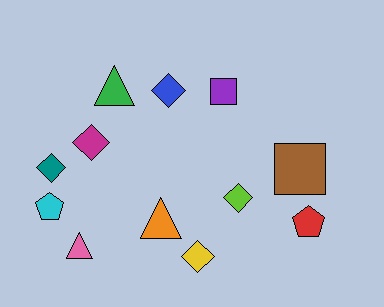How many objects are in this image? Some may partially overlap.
There are 12 objects.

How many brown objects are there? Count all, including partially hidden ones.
There is 1 brown object.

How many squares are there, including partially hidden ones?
There are 2 squares.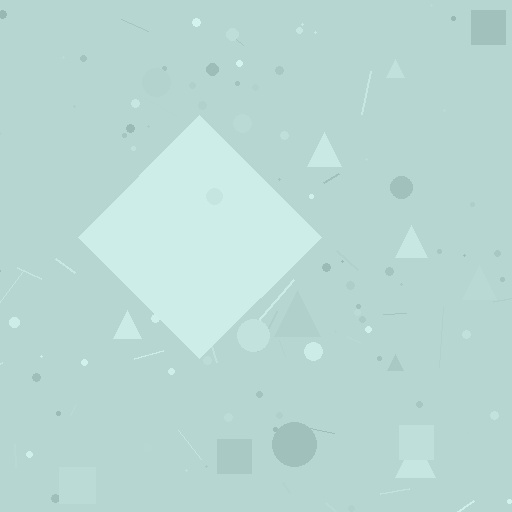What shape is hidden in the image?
A diamond is hidden in the image.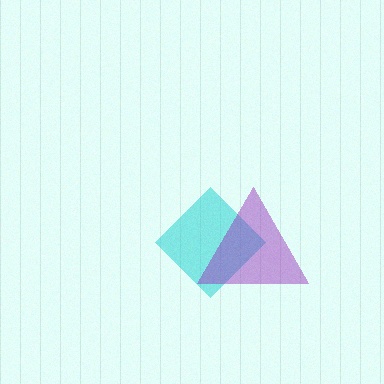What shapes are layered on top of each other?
The layered shapes are: a cyan diamond, a purple triangle.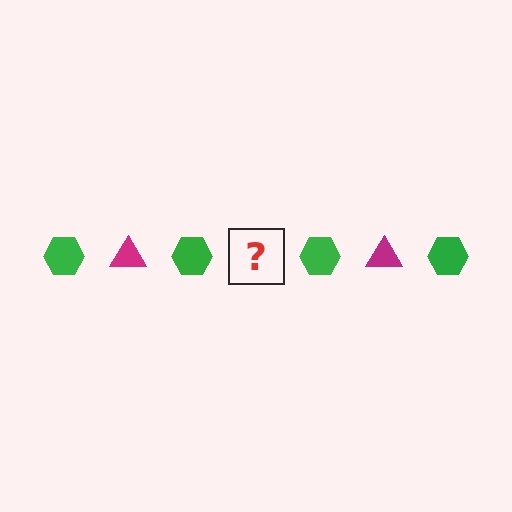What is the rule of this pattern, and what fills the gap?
The rule is that the pattern alternates between green hexagon and magenta triangle. The gap should be filled with a magenta triangle.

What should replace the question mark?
The question mark should be replaced with a magenta triangle.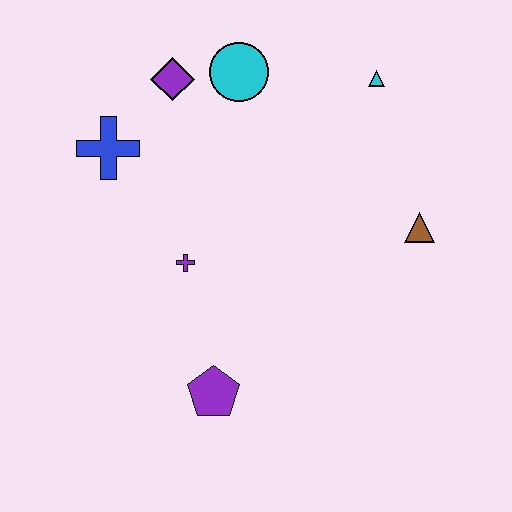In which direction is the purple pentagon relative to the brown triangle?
The purple pentagon is to the left of the brown triangle.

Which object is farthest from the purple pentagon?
The cyan triangle is farthest from the purple pentagon.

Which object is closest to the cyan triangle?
The cyan circle is closest to the cyan triangle.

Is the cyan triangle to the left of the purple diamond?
No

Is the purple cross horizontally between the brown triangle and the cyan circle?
No